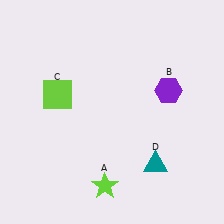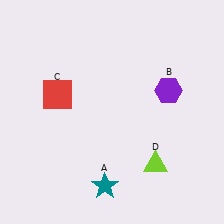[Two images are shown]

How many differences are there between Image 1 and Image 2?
There are 3 differences between the two images.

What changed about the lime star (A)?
In Image 1, A is lime. In Image 2, it changed to teal.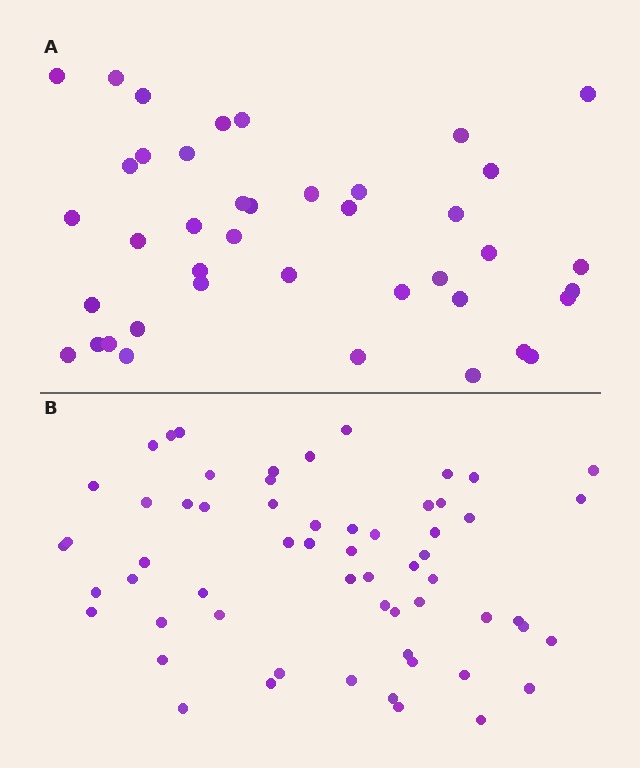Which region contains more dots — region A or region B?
Region B (the bottom region) has more dots.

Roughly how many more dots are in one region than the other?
Region B has approximately 20 more dots than region A.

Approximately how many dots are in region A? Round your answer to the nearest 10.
About 40 dots. (The exact count is 41, which rounds to 40.)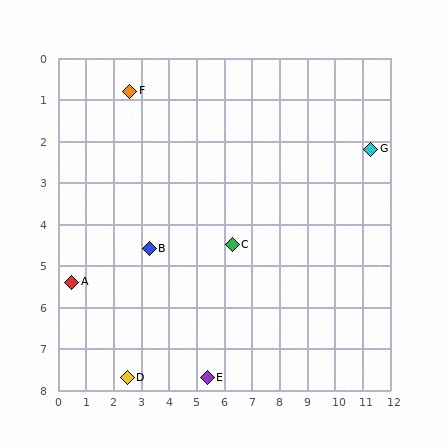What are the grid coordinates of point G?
Point G is at approximately (11.3, 2.2).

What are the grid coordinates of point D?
Point D is at approximately (2.5, 7.7).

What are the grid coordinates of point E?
Point E is at approximately (5.4, 7.7).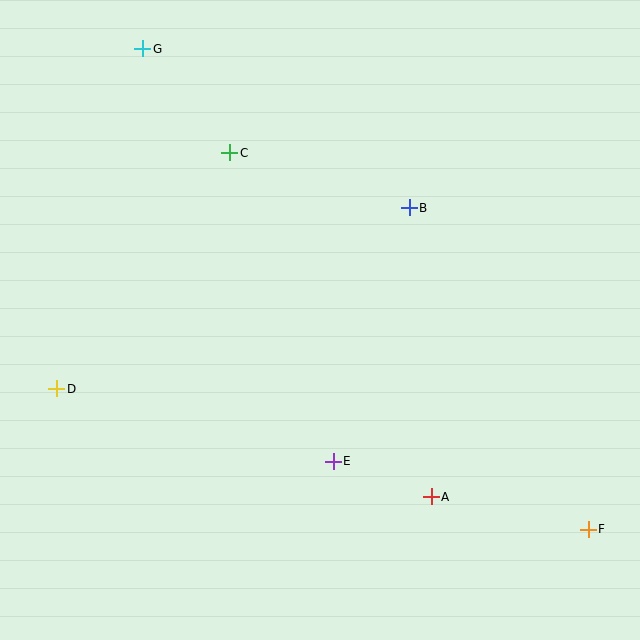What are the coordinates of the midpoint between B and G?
The midpoint between B and G is at (276, 128).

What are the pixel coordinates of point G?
Point G is at (143, 49).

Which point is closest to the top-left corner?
Point G is closest to the top-left corner.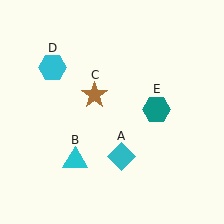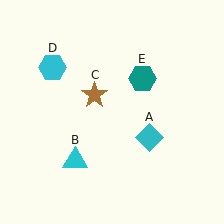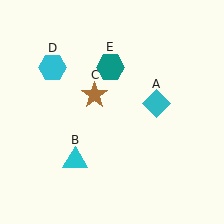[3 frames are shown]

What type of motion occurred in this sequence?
The cyan diamond (object A), teal hexagon (object E) rotated counterclockwise around the center of the scene.